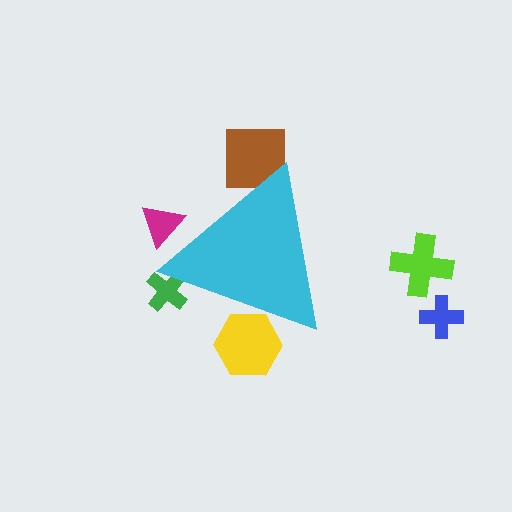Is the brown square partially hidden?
Yes, the brown square is partially hidden behind the cyan triangle.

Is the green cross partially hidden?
Yes, the green cross is partially hidden behind the cyan triangle.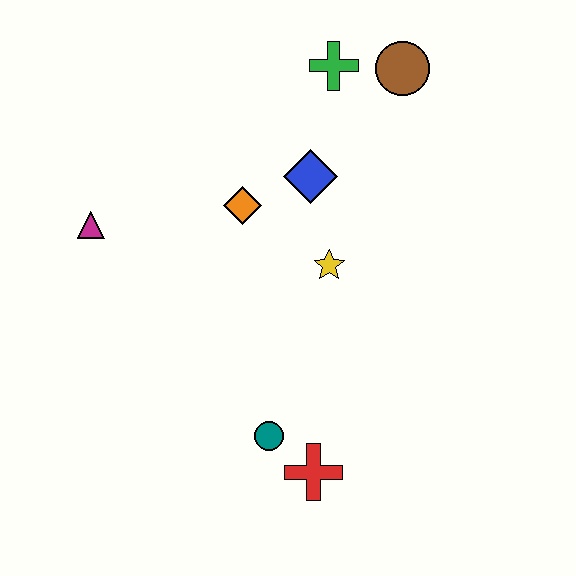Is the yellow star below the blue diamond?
Yes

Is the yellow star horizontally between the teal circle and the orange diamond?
No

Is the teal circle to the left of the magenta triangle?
No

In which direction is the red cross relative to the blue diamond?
The red cross is below the blue diamond.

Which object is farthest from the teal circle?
The brown circle is farthest from the teal circle.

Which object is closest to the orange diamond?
The blue diamond is closest to the orange diamond.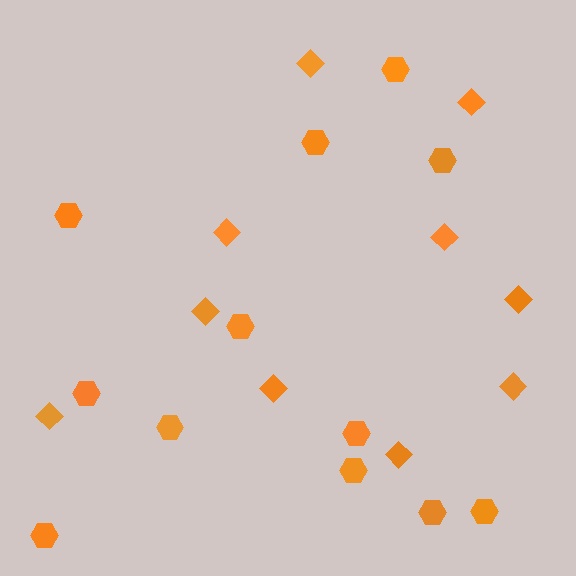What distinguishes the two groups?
There are 2 groups: one group of diamonds (10) and one group of hexagons (12).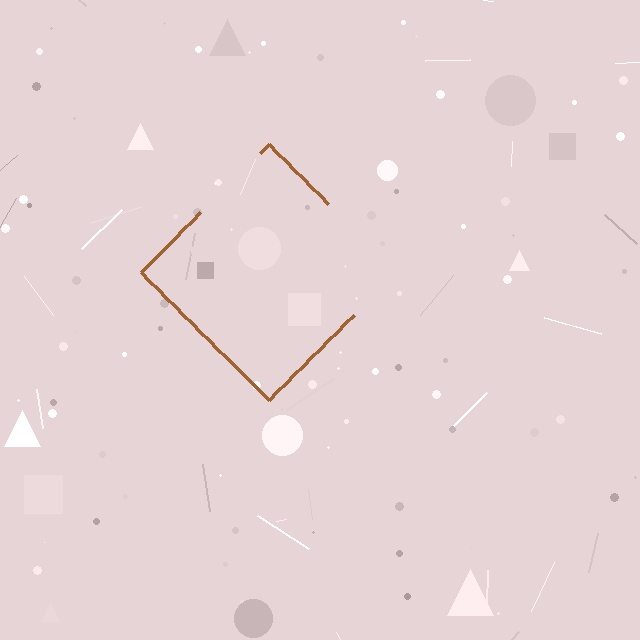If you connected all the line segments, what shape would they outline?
They would outline a diamond.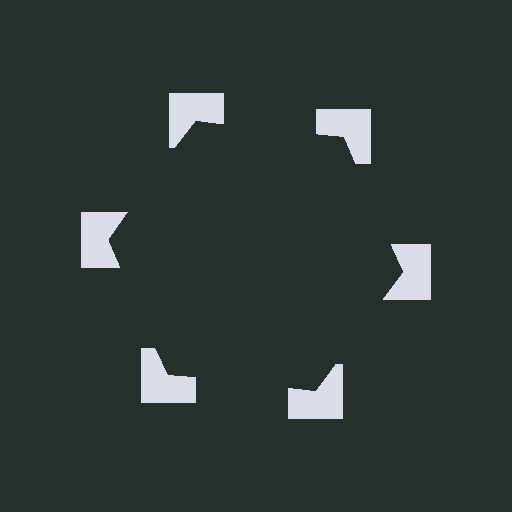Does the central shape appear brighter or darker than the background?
It typically appears slightly darker than the background, even though no actual brightness change is drawn.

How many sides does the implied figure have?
6 sides.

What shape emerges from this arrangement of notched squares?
An illusory hexagon — its edges are inferred from the aligned wedge cuts in the notched squares, not physically drawn.